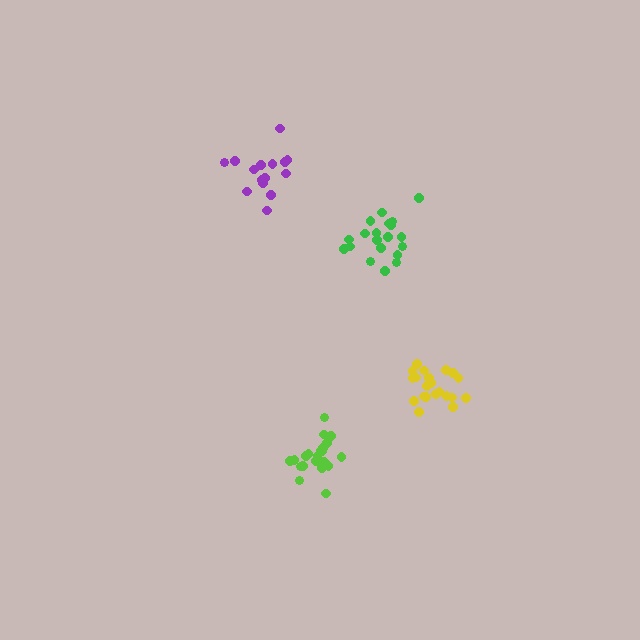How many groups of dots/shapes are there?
There are 4 groups.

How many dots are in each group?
Group 1: 20 dots, Group 2: 15 dots, Group 3: 21 dots, Group 4: 21 dots (77 total).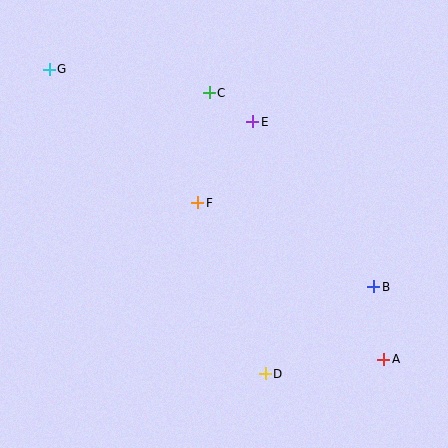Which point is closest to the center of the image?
Point F at (198, 203) is closest to the center.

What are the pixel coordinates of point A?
Point A is at (384, 359).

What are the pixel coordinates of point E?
Point E is at (253, 122).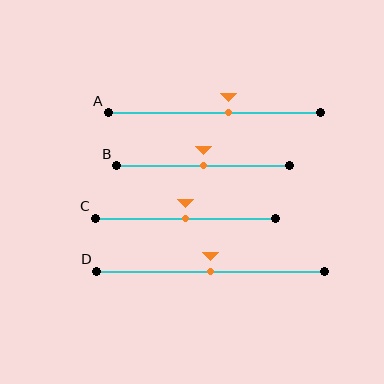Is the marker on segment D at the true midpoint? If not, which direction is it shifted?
Yes, the marker on segment D is at the true midpoint.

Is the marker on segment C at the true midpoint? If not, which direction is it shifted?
Yes, the marker on segment C is at the true midpoint.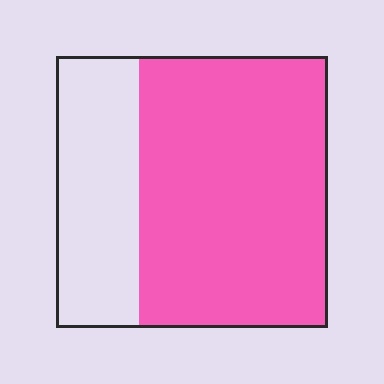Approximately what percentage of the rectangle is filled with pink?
Approximately 70%.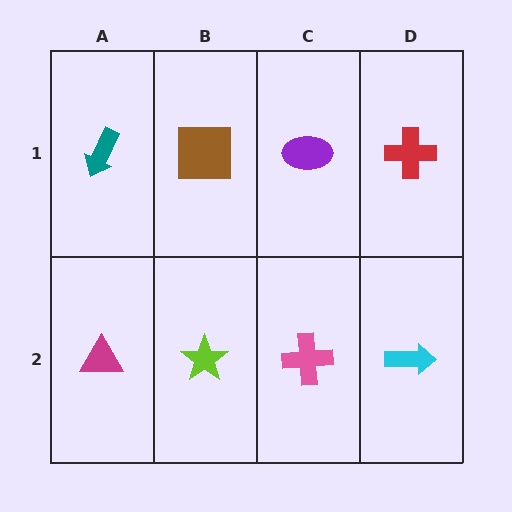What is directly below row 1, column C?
A pink cross.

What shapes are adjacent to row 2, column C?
A purple ellipse (row 1, column C), a lime star (row 2, column B), a cyan arrow (row 2, column D).